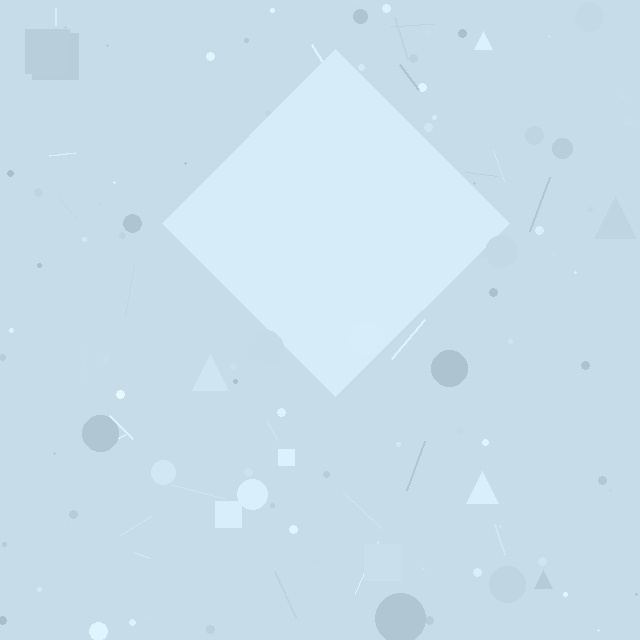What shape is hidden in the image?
A diamond is hidden in the image.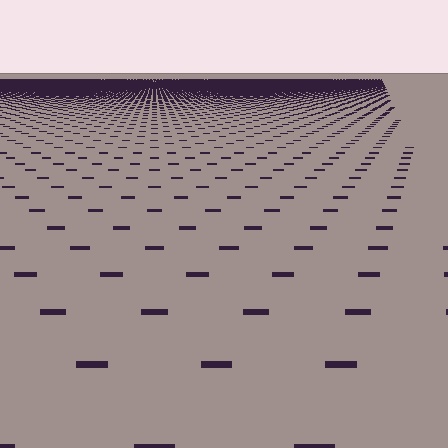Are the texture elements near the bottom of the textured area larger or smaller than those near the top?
Larger. Near the bottom, elements are closer to the viewer and appear at a bigger on-screen size.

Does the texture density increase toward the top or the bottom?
Density increases toward the top.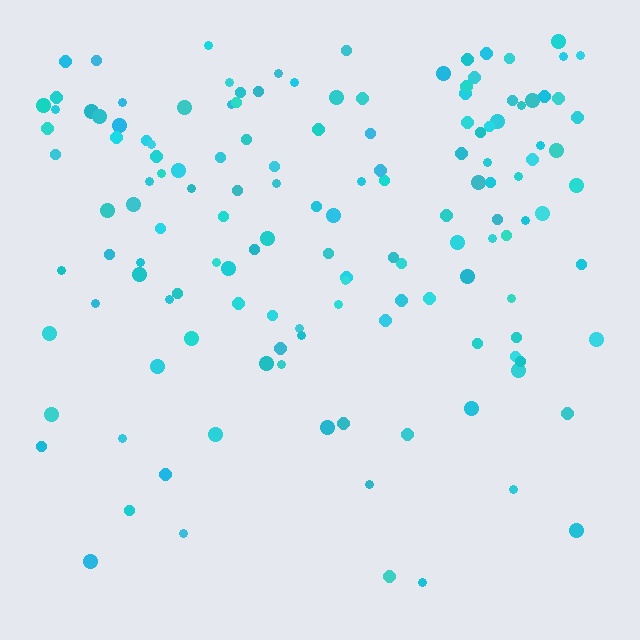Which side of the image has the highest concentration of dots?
The top.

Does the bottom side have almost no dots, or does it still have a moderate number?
Still a moderate number, just noticeably fewer than the top.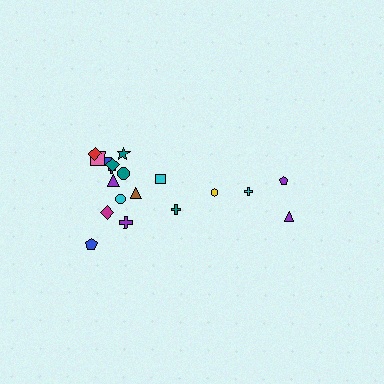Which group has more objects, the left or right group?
The left group.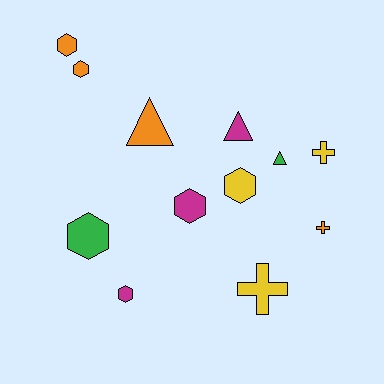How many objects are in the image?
There are 12 objects.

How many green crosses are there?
There are no green crosses.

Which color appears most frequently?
Orange, with 4 objects.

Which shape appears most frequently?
Hexagon, with 6 objects.